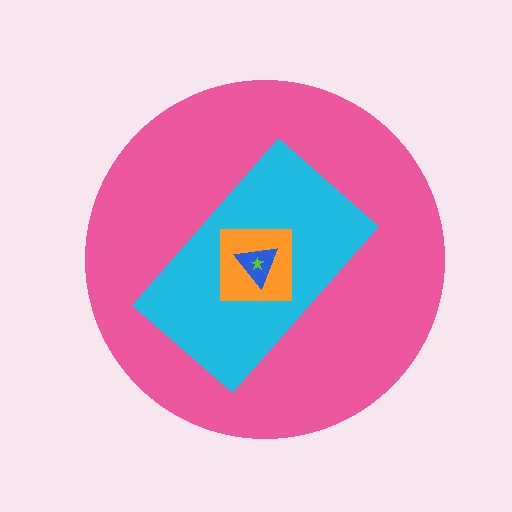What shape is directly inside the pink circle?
The cyan rectangle.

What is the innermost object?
The lime star.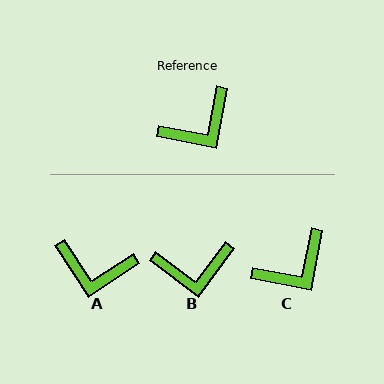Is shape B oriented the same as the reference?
No, it is off by about 26 degrees.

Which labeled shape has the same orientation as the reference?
C.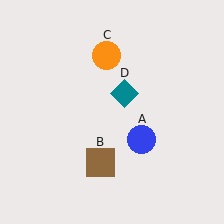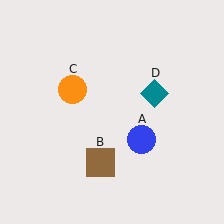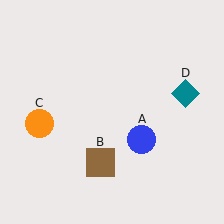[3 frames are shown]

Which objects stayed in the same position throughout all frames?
Blue circle (object A) and brown square (object B) remained stationary.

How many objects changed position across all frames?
2 objects changed position: orange circle (object C), teal diamond (object D).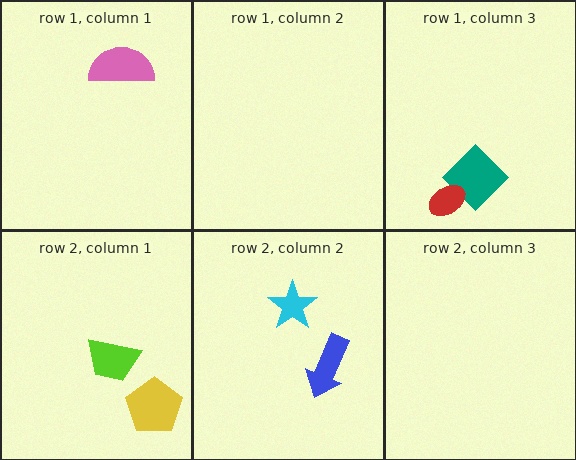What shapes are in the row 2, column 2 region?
The cyan star, the blue arrow.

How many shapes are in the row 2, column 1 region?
2.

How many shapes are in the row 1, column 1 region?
1.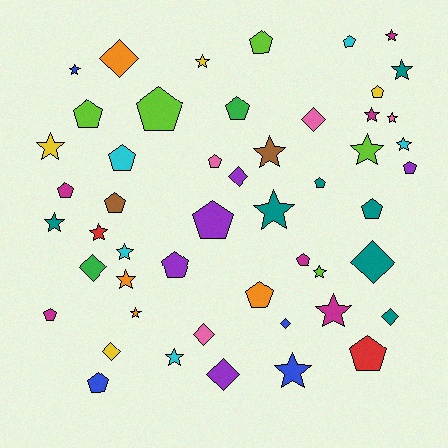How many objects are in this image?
There are 50 objects.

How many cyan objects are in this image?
There are 5 cyan objects.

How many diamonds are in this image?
There are 10 diamonds.